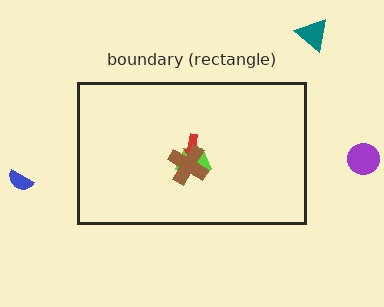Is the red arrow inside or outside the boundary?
Inside.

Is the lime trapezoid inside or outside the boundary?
Inside.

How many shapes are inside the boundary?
3 inside, 3 outside.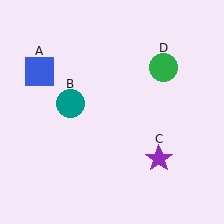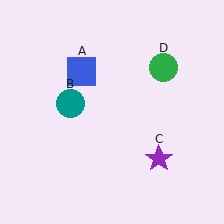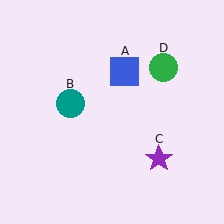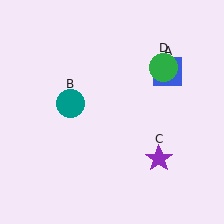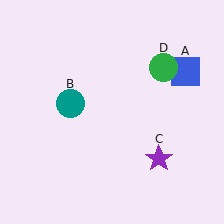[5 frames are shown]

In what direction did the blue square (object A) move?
The blue square (object A) moved right.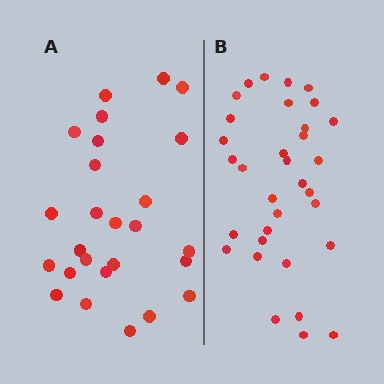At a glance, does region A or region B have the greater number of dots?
Region B (the right region) has more dots.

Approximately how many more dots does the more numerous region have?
Region B has roughly 8 or so more dots than region A.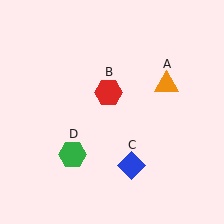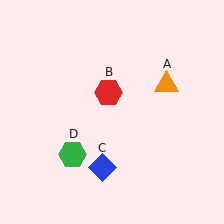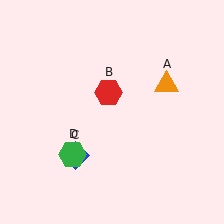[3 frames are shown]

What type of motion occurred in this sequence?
The blue diamond (object C) rotated clockwise around the center of the scene.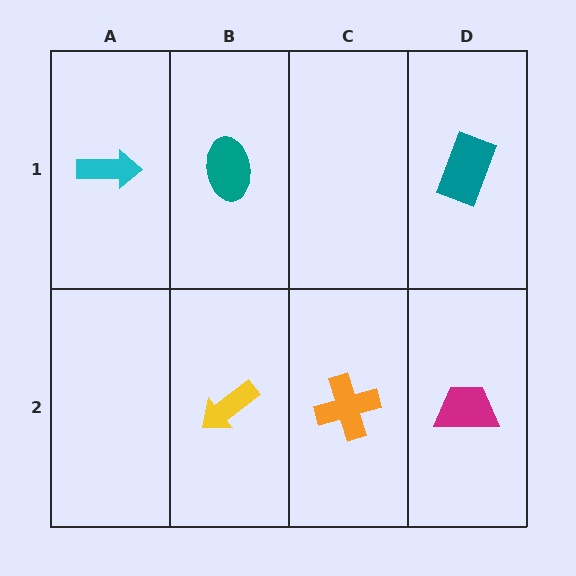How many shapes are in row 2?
3 shapes.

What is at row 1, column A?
A cyan arrow.